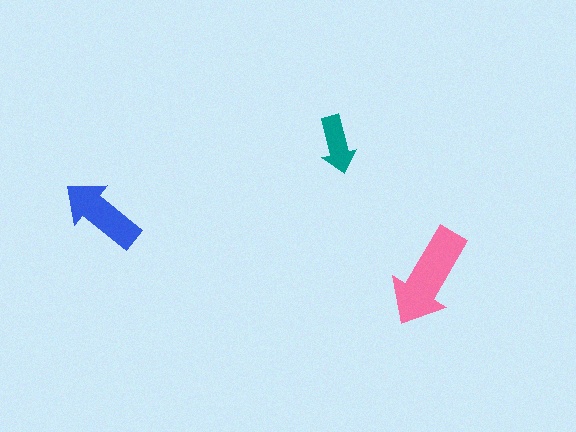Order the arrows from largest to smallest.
the pink one, the blue one, the teal one.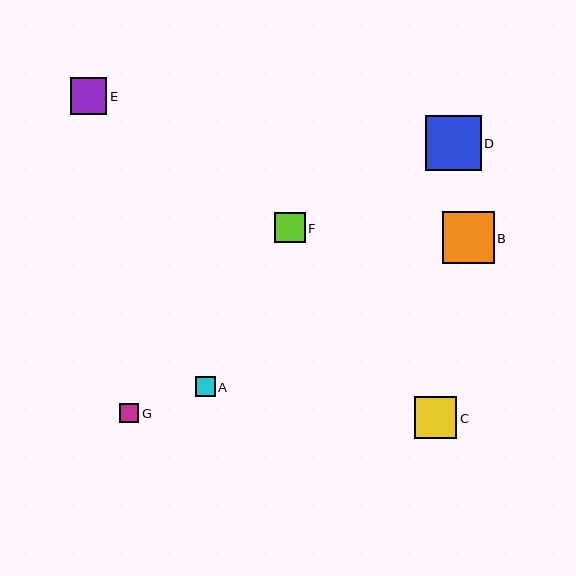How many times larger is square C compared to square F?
Square C is approximately 1.4 times the size of square F.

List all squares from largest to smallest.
From largest to smallest: D, B, C, E, F, A, G.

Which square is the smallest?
Square G is the smallest with a size of approximately 19 pixels.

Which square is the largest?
Square D is the largest with a size of approximately 55 pixels.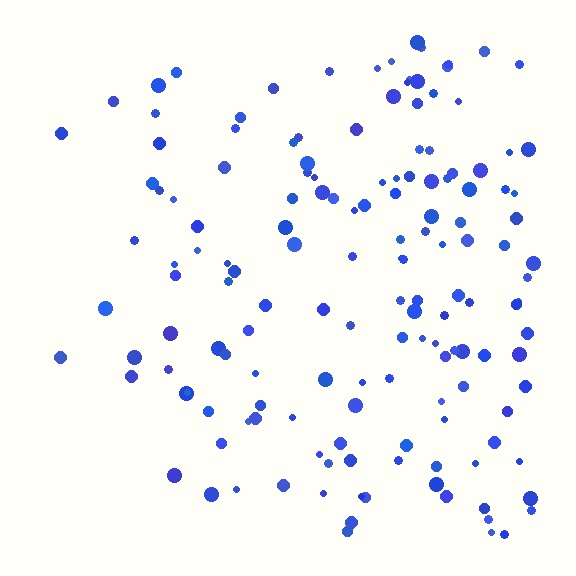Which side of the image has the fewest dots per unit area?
The left.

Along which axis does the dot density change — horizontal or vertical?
Horizontal.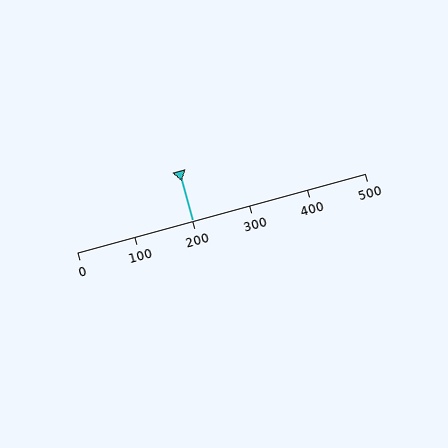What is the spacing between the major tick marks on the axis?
The major ticks are spaced 100 apart.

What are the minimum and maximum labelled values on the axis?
The axis runs from 0 to 500.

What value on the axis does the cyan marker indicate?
The marker indicates approximately 200.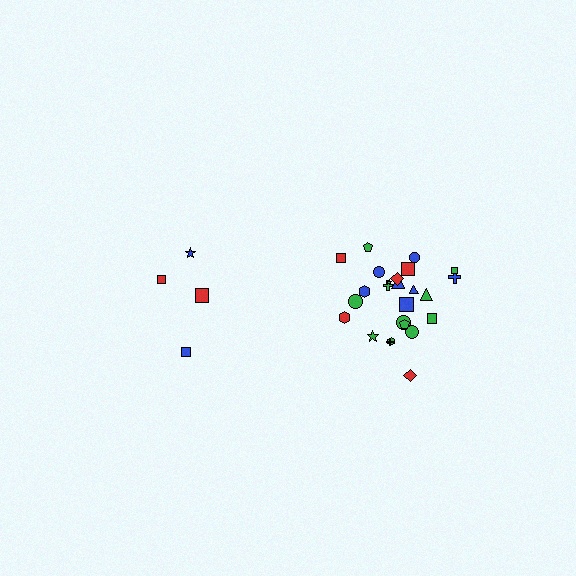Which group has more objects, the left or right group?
The right group.